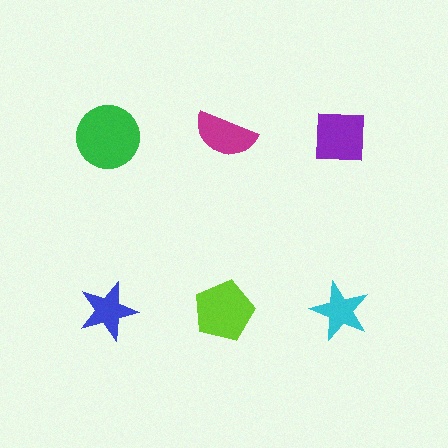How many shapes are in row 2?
3 shapes.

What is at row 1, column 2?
A magenta semicircle.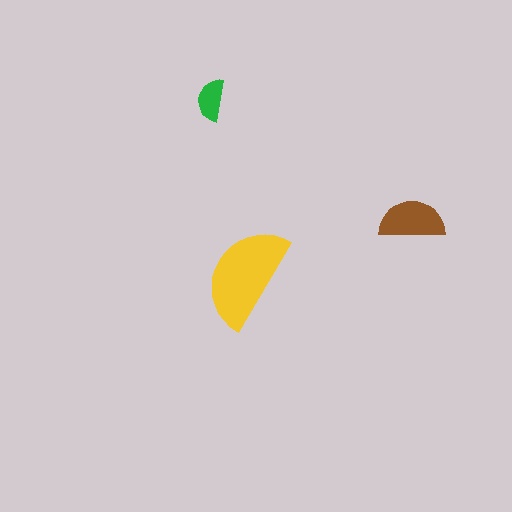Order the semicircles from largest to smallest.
the yellow one, the brown one, the green one.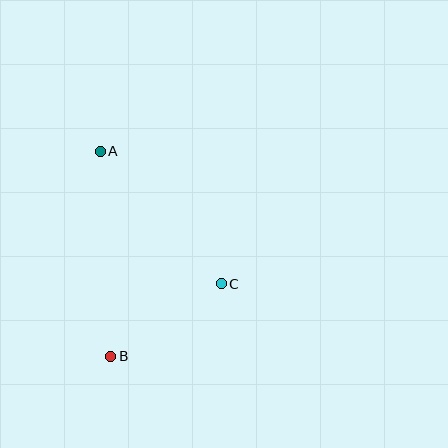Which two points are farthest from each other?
Points A and B are farthest from each other.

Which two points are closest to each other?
Points B and C are closest to each other.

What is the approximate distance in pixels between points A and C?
The distance between A and C is approximately 180 pixels.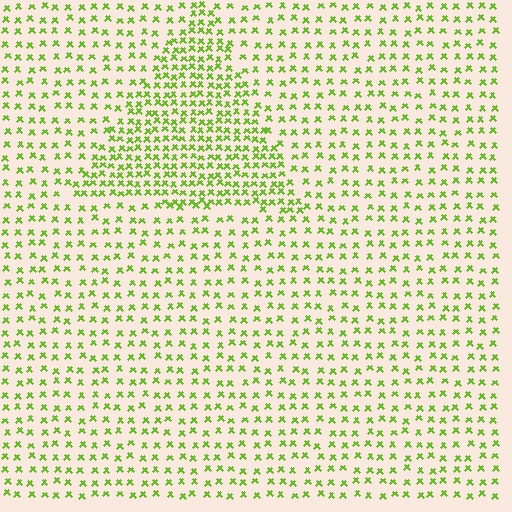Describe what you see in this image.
The image contains small lime elements arranged at two different densities. A triangle-shaped region is visible where the elements are more densely packed than the surrounding area.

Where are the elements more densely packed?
The elements are more densely packed inside the triangle boundary.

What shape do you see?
I see a triangle.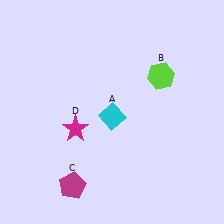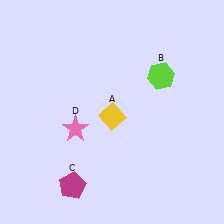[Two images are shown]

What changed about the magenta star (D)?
In Image 1, D is magenta. In Image 2, it changed to pink.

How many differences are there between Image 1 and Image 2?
There are 2 differences between the two images.